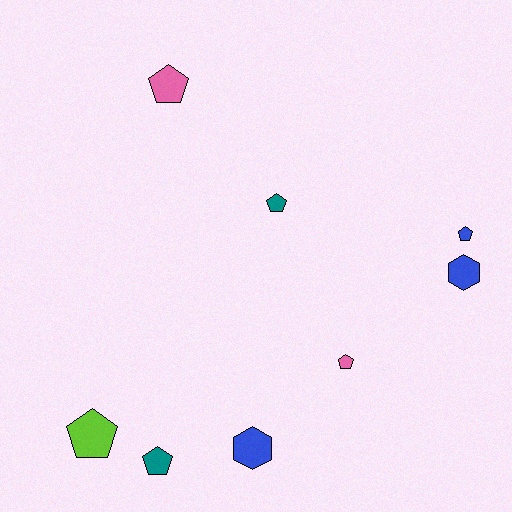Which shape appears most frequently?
Pentagon, with 6 objects.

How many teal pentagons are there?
There are 2 teal pentagons.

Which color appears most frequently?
Blue, with 3 objects.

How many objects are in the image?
There are 8 objects.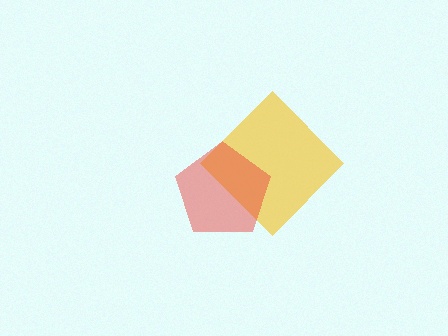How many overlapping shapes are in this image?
There are 2 overlapping shapes in the image.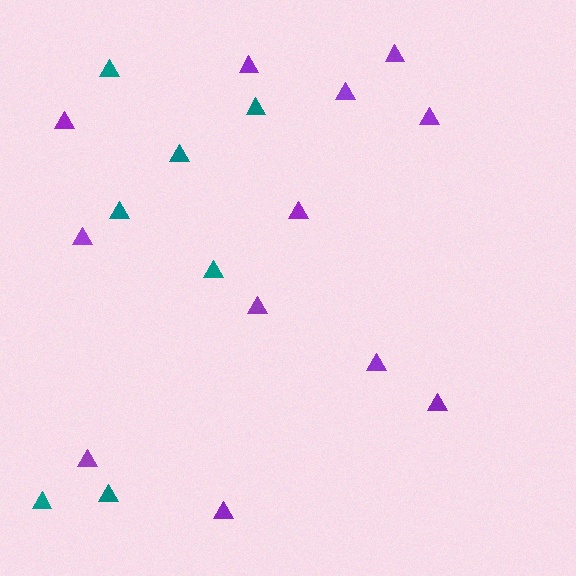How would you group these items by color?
There are 2 groups: one group of purple triangles (12) and one group of teal triangles (7).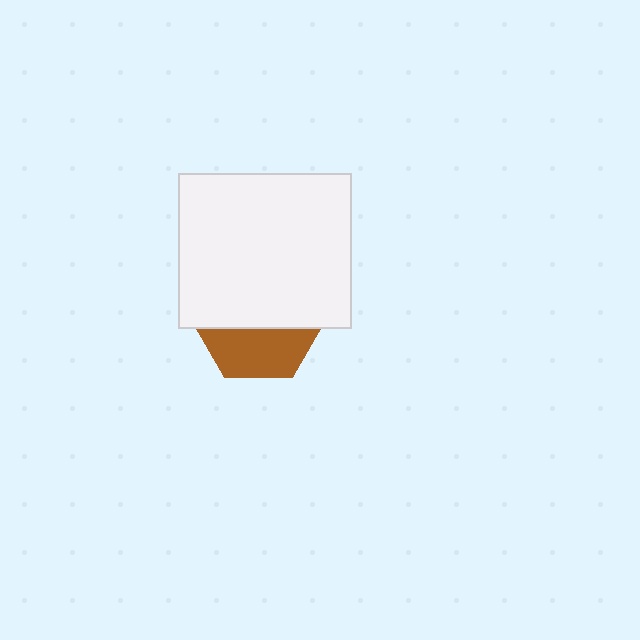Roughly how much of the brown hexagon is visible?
A small part of it is visible (roughly 38%).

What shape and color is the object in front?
The object in front is a white rectangle.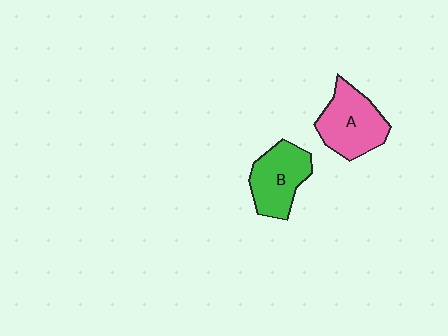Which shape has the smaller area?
Shape B (green).